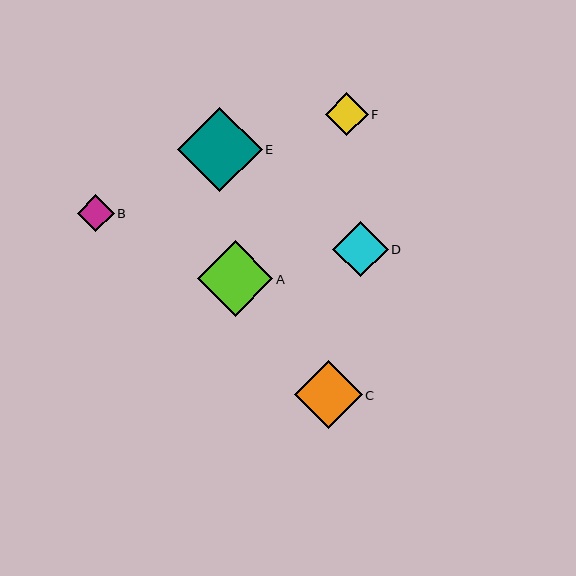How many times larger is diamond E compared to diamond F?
Diamond E is approximately 2.0 times the size of diamond F.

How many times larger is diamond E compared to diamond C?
Diamond E is approximately 1.3 times the size of diamond C.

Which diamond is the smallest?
Diamond B is the smallest with a size of approximately 37 pixels.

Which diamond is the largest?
Diamond E is the largest with a size of approximately 85 pixels.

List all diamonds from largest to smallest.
From largest to smallest: E, A, C, D, F, B.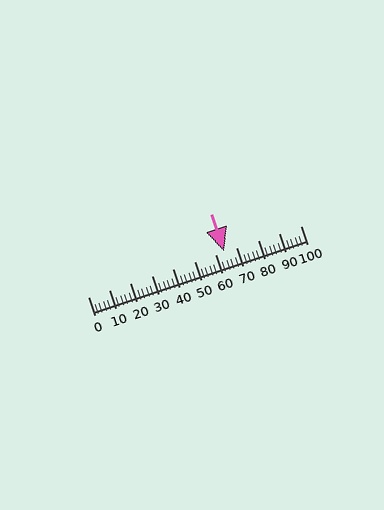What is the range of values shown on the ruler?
The ruler shows values from 0 to 100.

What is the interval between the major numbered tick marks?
The major tick marks are spaced 10 units apart.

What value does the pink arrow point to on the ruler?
The pink arrow points to approximately 64.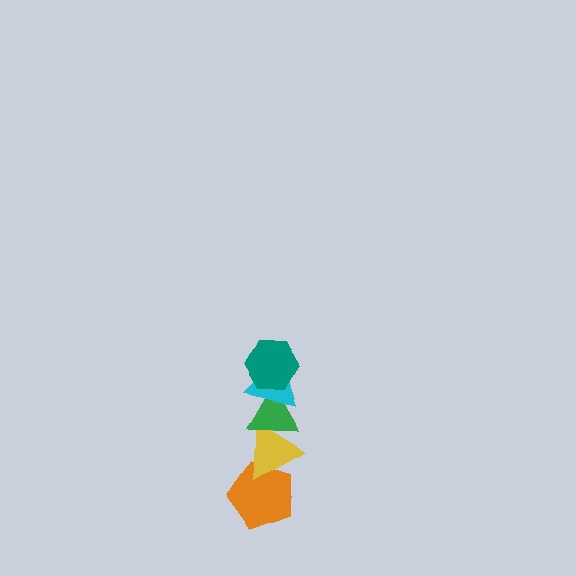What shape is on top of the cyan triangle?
The teal hexagon is on top of the cyan triangle.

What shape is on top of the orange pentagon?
The yellow triangle is on top of the orange pentagon.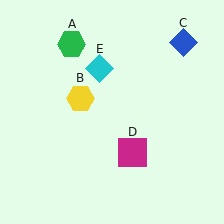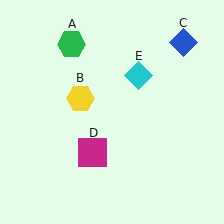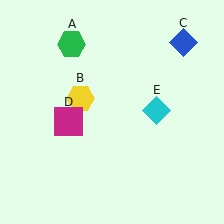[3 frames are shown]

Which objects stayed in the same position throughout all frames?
Green hexagon (object A) and yellow hexagon (object B) and blue diamond (object C) remained stationary.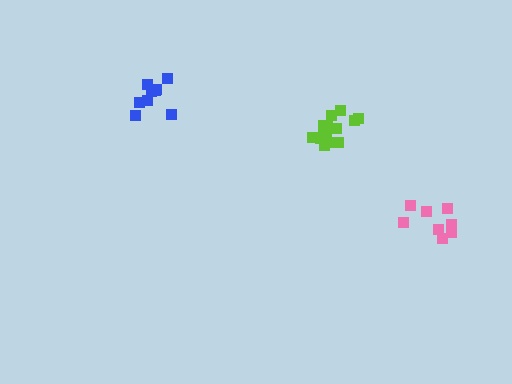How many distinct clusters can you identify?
There are 3 distinct clusters.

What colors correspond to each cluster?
The clusters are colored: pink, blue, lime.